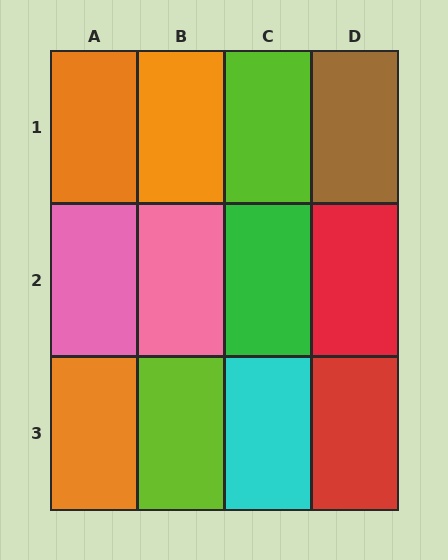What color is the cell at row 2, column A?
Pink.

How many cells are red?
2 cells are red.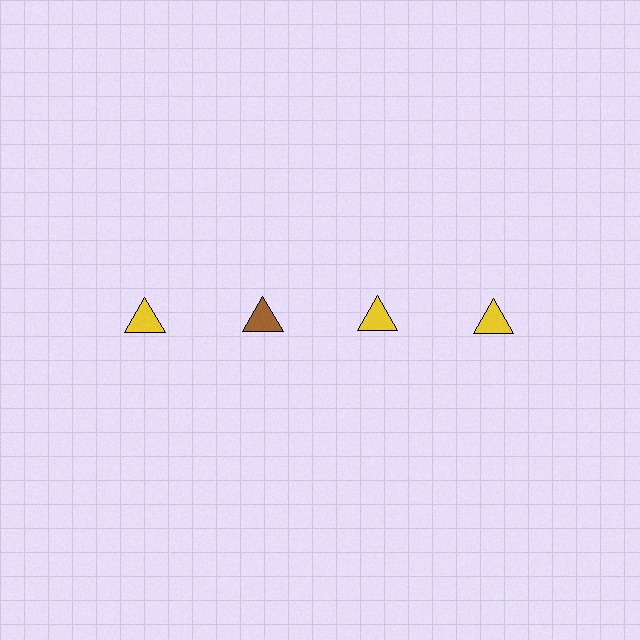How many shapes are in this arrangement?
There are 4 shapes arranged in a grid pattern.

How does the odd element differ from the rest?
It has a different color: brown instead of yellow.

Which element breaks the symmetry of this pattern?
The brown triangle in the top row, second from left column breaks the symmetry. All other shapes are yellow triangles.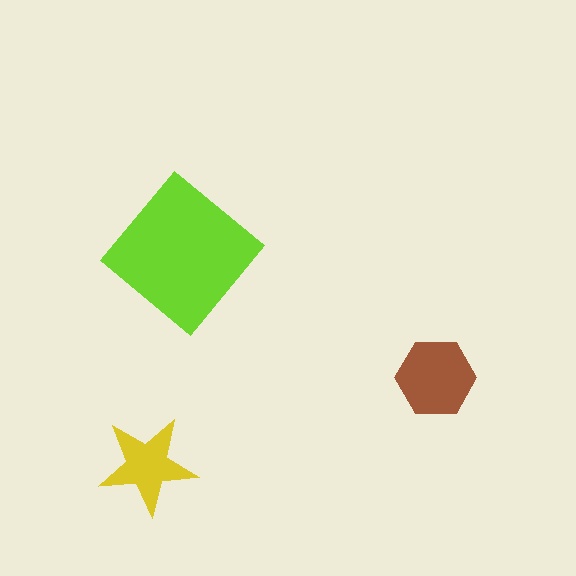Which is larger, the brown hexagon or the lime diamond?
The lime diamond.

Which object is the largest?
The lime diamond.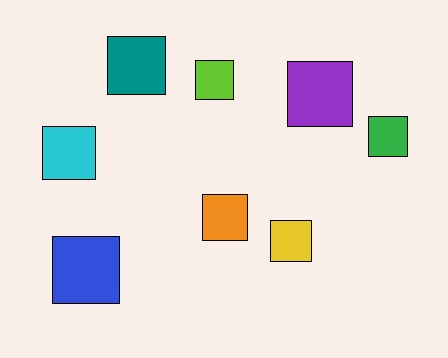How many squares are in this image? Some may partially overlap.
There are 8 squares.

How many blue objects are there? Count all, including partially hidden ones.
There is 1 blue object.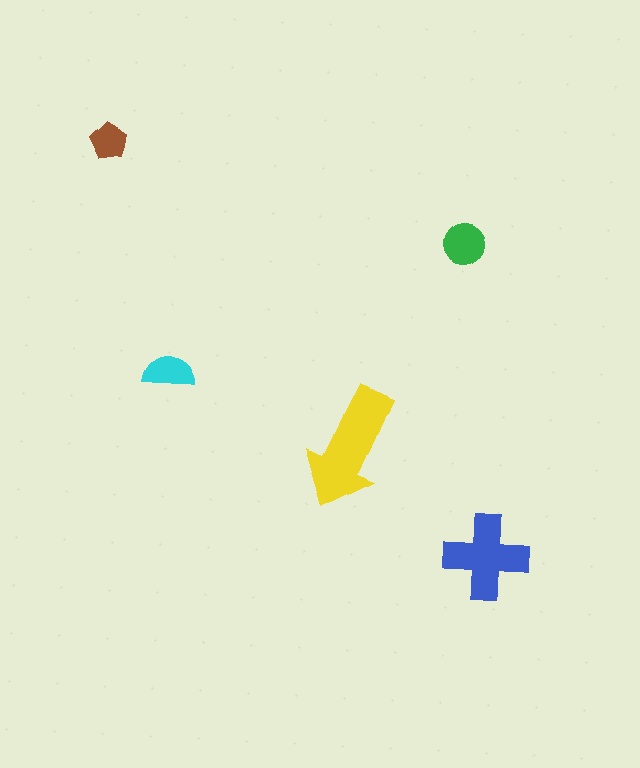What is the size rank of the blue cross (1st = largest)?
2nd.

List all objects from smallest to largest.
The brown pentagon, the cyan semicircle, the green circle, the blue cross, the yellow arrow.